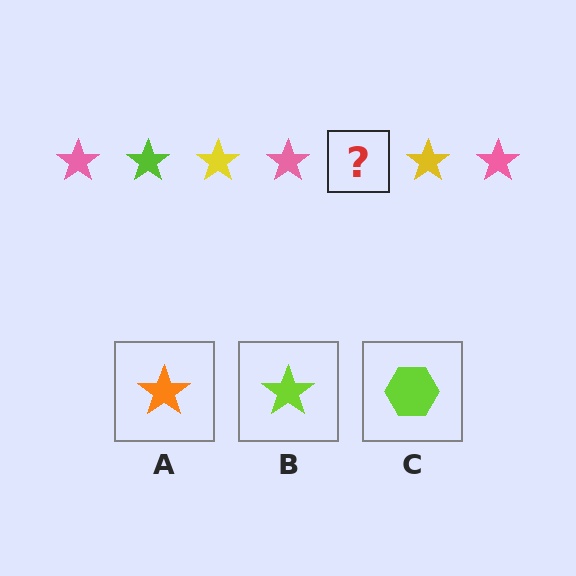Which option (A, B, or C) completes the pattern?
B.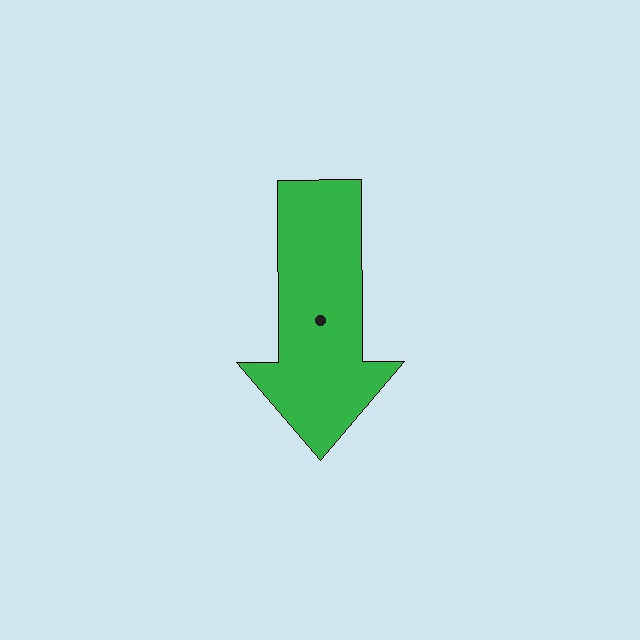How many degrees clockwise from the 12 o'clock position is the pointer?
Approximately 180 degrees.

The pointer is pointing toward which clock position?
Roughly 6 o'clock.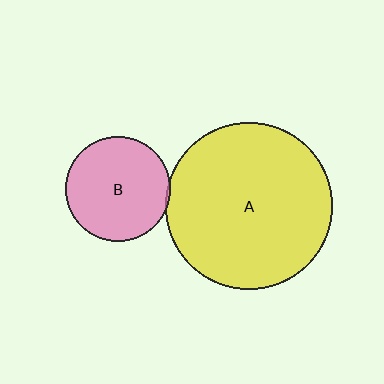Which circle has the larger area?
Circle A (yellow).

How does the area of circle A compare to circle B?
Approximately 2.6 times.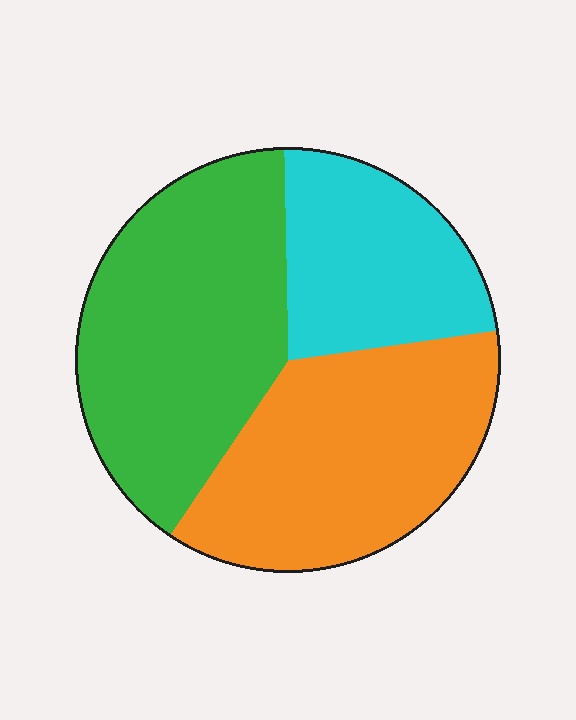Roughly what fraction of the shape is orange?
Orange takes up between a third and a half of the shape.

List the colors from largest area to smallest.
From largest to smallest: green, orange, cyan.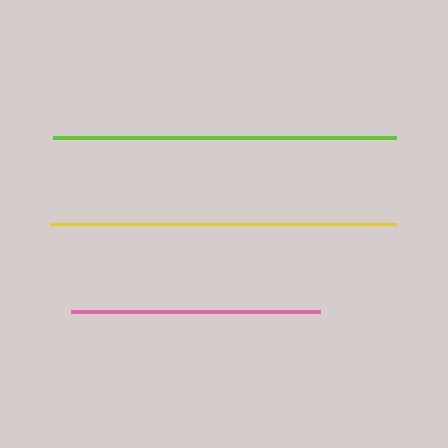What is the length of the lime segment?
The lime segment is approximately 343 pixels long.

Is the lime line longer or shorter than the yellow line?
The yellow line is longer than the lime line.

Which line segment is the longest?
The yellow line is the longest at approximately 346 pixels.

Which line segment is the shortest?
The pink line is the shortest at approximately 249 pixels.